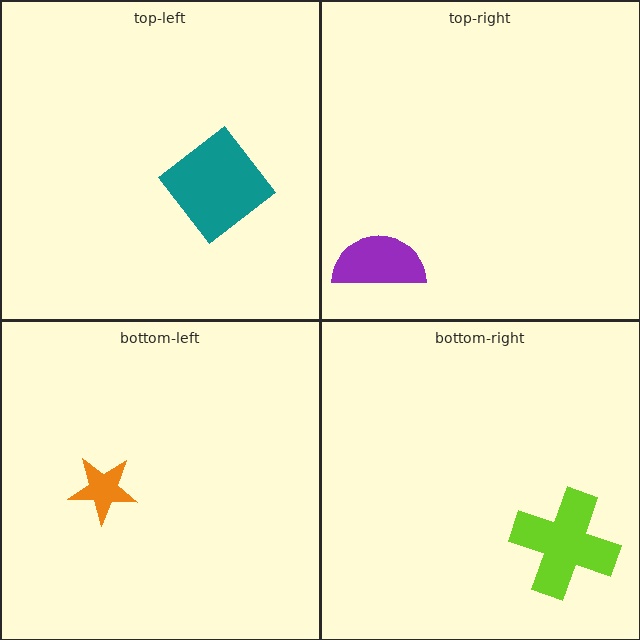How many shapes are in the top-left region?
1.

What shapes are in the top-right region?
The purple semicircle.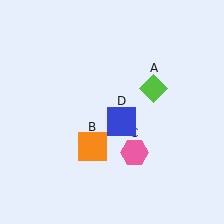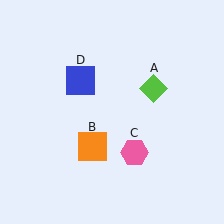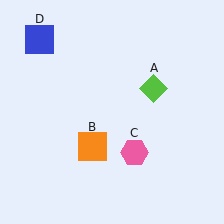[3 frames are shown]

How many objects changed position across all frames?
1 object changed position: blue square (object D).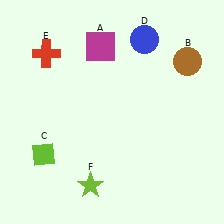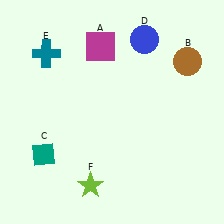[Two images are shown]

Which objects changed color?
C changed from lime to teal. E changed from red to teal.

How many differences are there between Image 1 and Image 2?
There are 2 differences between the two images.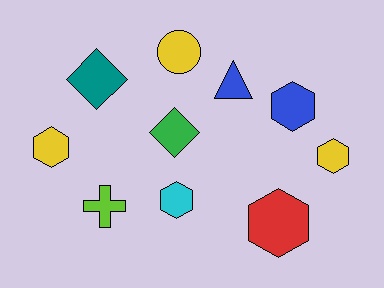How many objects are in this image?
There are 10 objects.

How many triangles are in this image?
There is 1 triangle.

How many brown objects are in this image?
There are no brown objects.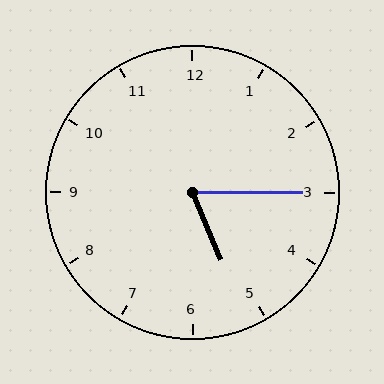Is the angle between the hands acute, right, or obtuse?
It is acute.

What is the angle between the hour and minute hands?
Approximately 68 degrees.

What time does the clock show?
5:15.